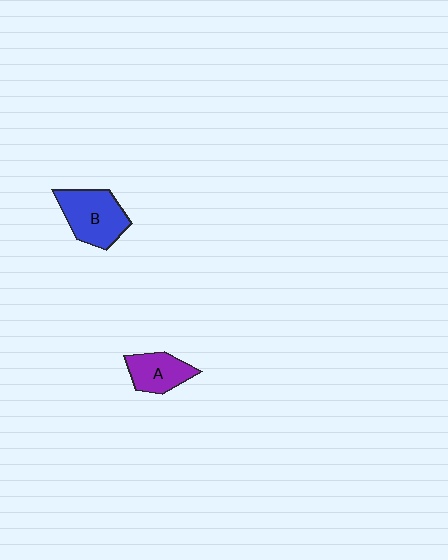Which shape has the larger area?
Shape B (blue).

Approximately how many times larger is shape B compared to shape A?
Approximately 1.5 times.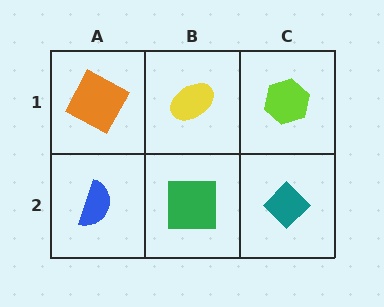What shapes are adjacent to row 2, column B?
A yellow ellipse (row 1, column B), a blue semicircle (row 2, column A), a teal diamond (row 2, column C).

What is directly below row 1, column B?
A green square.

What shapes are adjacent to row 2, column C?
A lime hexagon (row 1, column C), a green square (row 2, column B).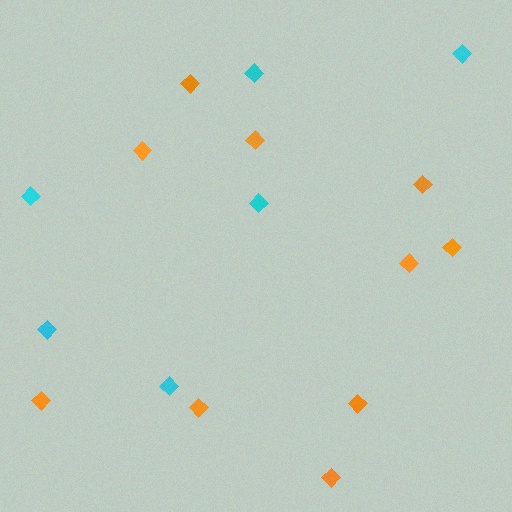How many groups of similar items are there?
There are 2 groups: one group of cyan diamonds (6) and one group of orange diamonds (10).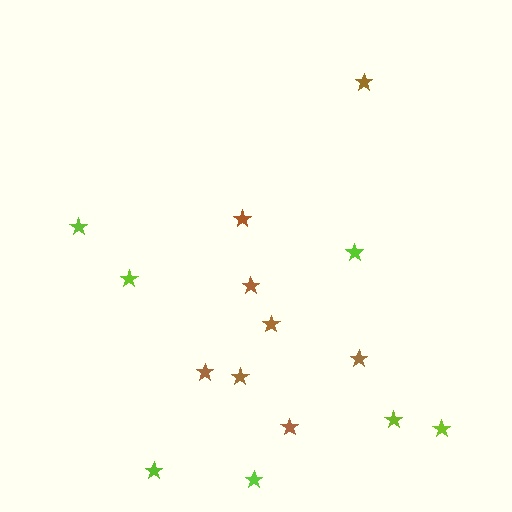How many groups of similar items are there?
There are 2 groups: one group of brown stars (8) and one group of lime stars (7).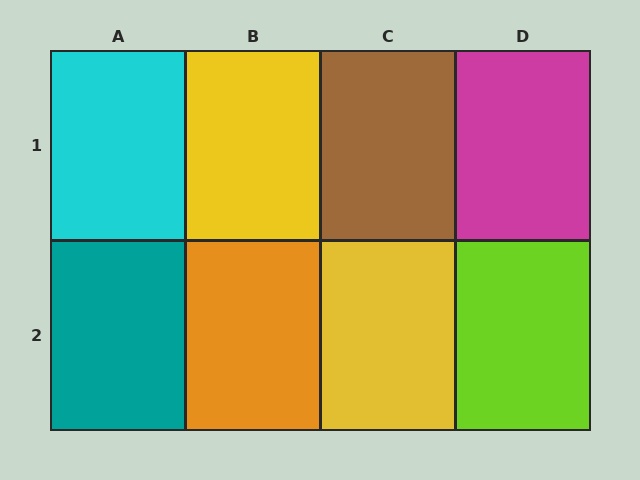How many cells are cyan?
1 cell is cyan.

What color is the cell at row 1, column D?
Magenta.